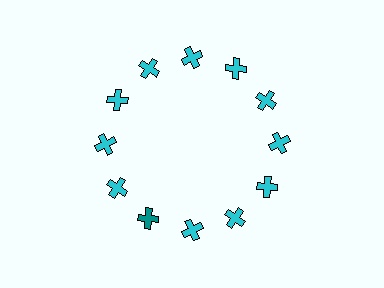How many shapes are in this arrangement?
There are 12 shapes arranged in a ring pattern.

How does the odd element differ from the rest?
It has a different color: teal instead of cyan.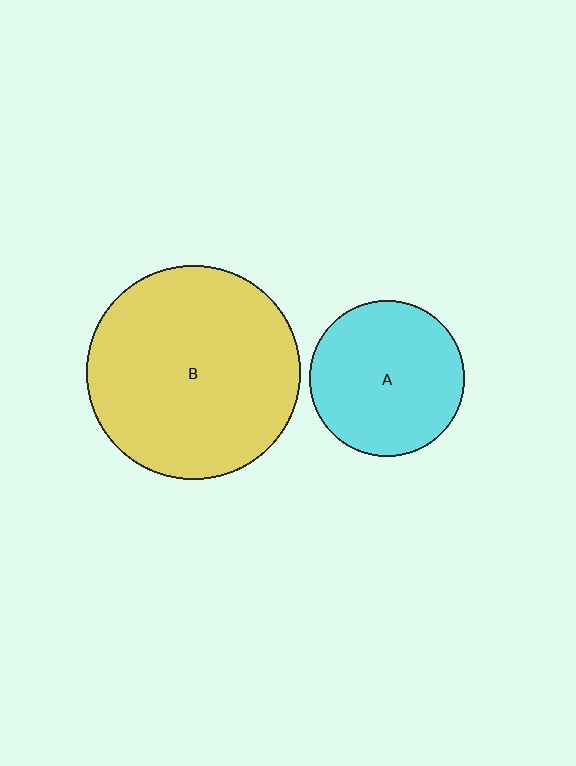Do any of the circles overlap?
No, none of the circles overlap.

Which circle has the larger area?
Circle B (yellow).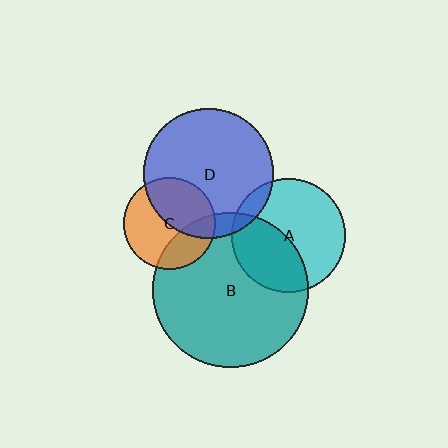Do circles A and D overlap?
Yes.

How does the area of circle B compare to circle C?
Approximately 2.9 times.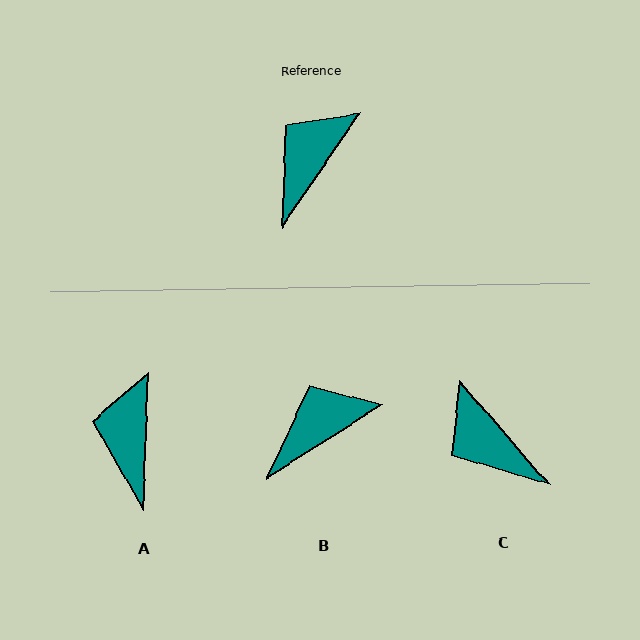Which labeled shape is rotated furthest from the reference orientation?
C, about 75 degrees away.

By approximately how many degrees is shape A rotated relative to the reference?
Approximately 32 degrees counter-clockwise.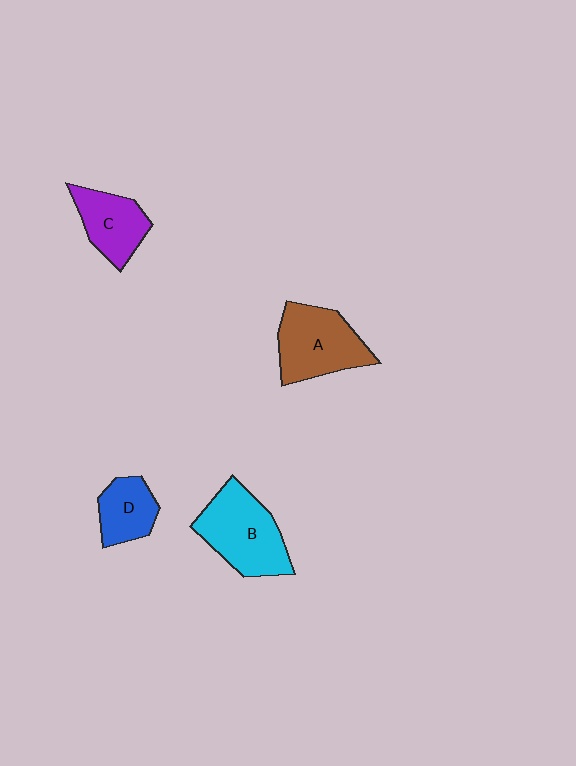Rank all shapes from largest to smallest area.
From largest to smallest: B (cyan), A (brown), C (purple), D (blue).